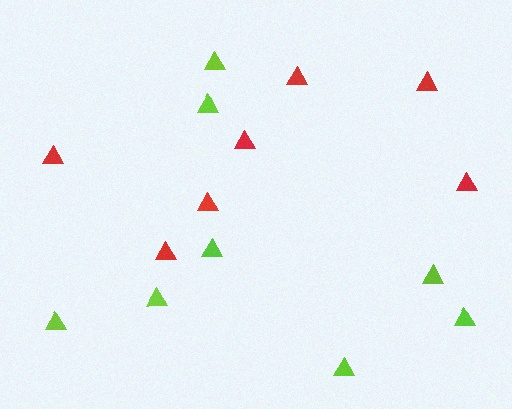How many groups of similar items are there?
There are 2 groups: one group of red triangles (7) and one group of lime triangles (8).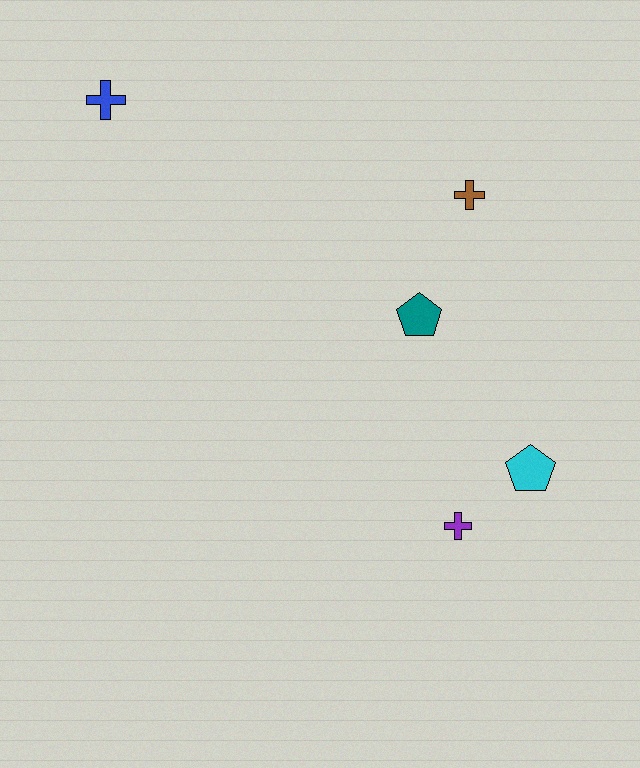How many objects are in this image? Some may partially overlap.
There are 5 objects.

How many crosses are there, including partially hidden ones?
There are 3 crosses.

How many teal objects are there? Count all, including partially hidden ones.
There is 1 teal object.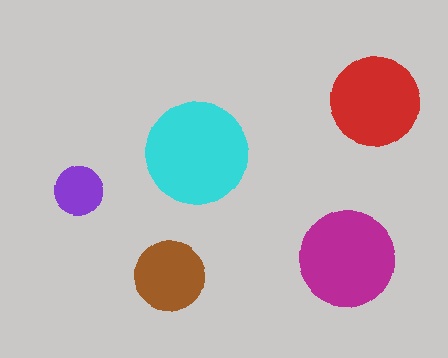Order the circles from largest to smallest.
the cyan one, the magenta one, the red one, the brown one, the purple one.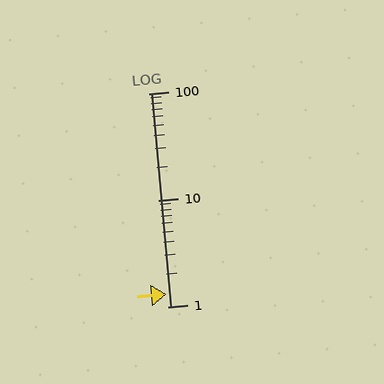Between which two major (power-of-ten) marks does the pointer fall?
The pointer is between 1 and 10.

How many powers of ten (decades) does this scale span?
The scale spans 2 decades, from 1 to 100.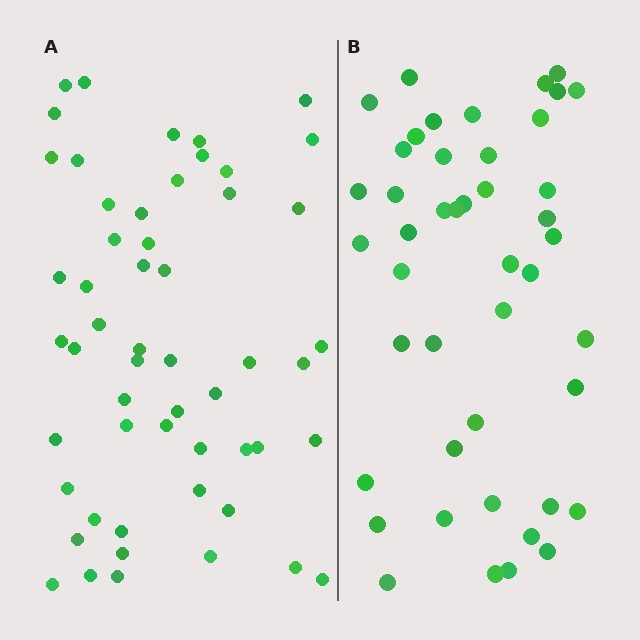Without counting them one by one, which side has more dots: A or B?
Region A (the left region) has more dots.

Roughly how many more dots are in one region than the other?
Region A has roughly 8 or so more dots than region B.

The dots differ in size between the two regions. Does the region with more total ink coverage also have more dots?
No. Region B has more total ink coverage because its dots are larger, but region A actually contains more individual dots. Total area can be misleading — the number of items is what matters here.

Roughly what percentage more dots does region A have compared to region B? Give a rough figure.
About 20% more.